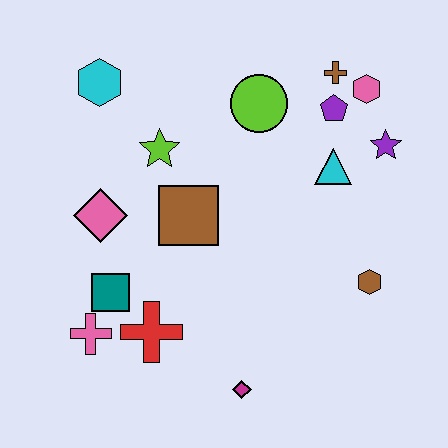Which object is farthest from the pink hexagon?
The pink cross is farthest from the pink hexagon.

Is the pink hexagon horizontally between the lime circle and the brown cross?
No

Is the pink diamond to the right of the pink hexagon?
No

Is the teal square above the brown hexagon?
No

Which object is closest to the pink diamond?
The teal square is closest to the pink diamond.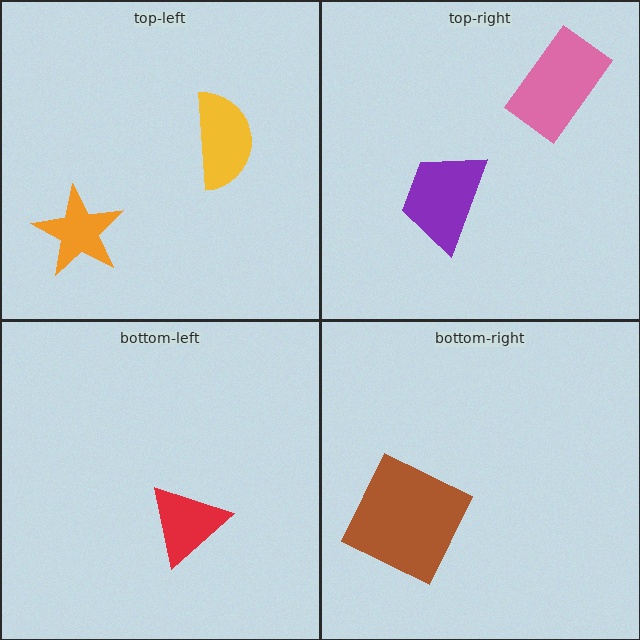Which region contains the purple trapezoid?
The top-right region.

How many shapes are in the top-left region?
2.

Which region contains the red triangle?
The bottom-left region.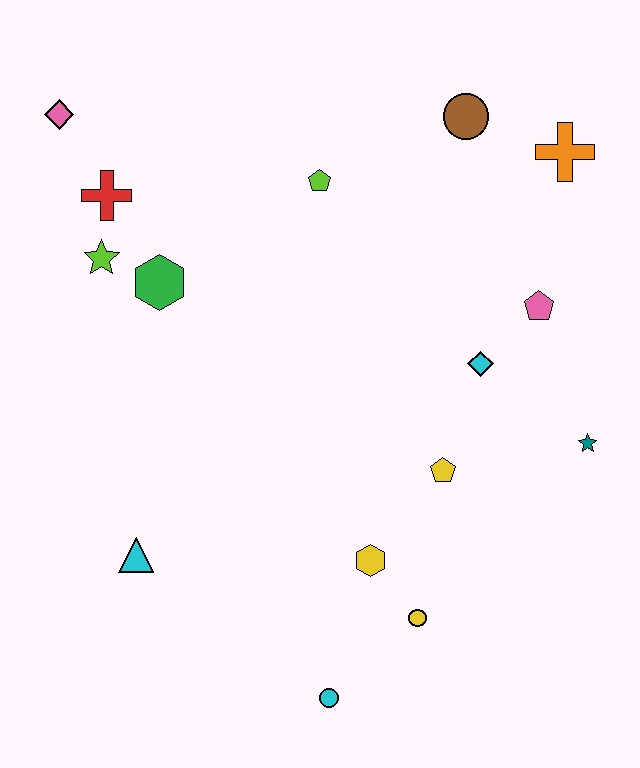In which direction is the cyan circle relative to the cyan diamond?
The cyan circle is below the cyan diamond.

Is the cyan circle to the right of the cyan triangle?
Yes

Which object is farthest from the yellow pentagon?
The pink diamond is farthest from the yellow pentagon.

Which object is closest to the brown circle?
The orange cross is closest to the brown circle.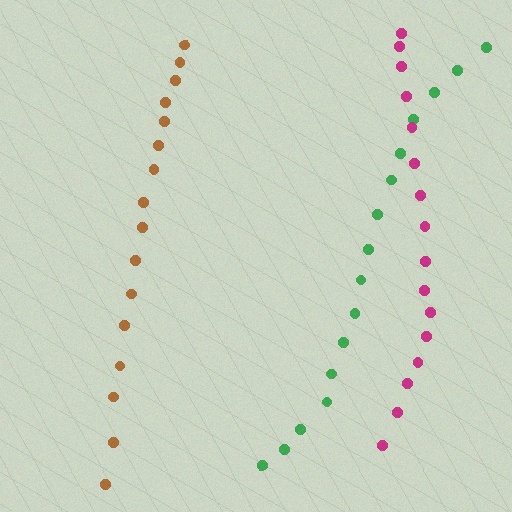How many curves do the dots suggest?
There are 3 distinct paths.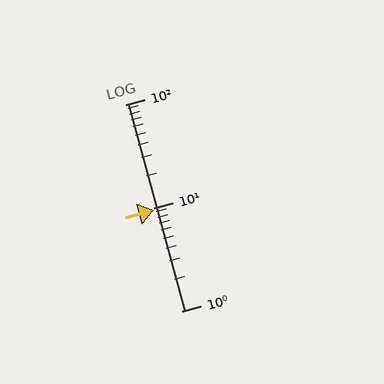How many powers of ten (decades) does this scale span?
The scale spans 2 decades, from 1 to 100.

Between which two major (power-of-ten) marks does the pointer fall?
The pointer is between 1 and 10.